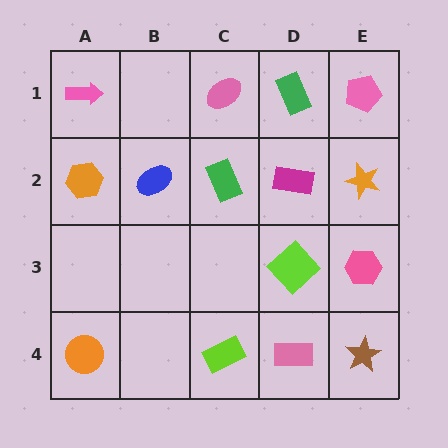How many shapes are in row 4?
4 shapes.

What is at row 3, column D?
A lime diamond.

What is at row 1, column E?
A pink pentagon.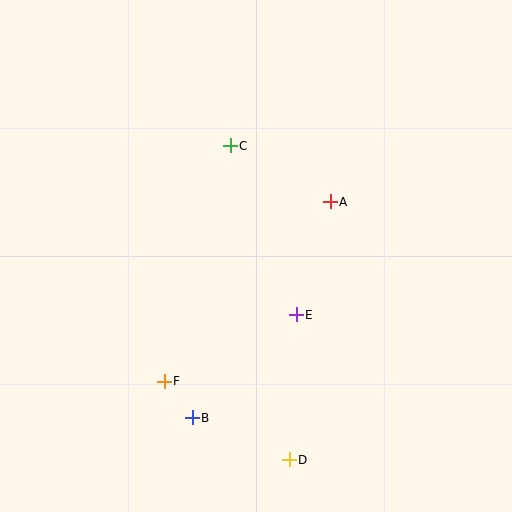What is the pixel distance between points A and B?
The distance between A and B is 256 pixels.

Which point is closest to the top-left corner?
Point C is closest to the top-left corner.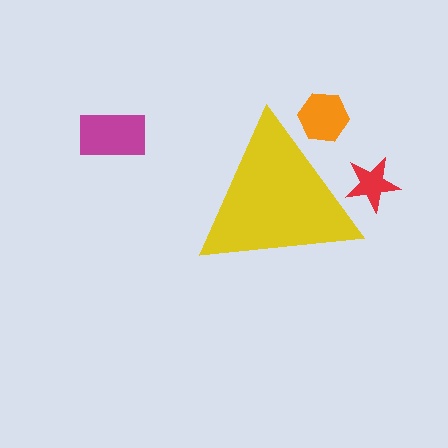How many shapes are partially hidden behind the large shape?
2 shapes are partially hidden.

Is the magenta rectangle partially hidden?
No, the magenta rectangle is fully visible.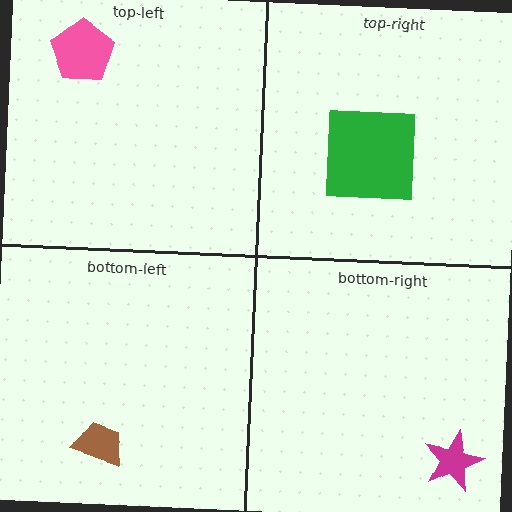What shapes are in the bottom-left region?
The brown trapezoid.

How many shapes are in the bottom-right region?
1.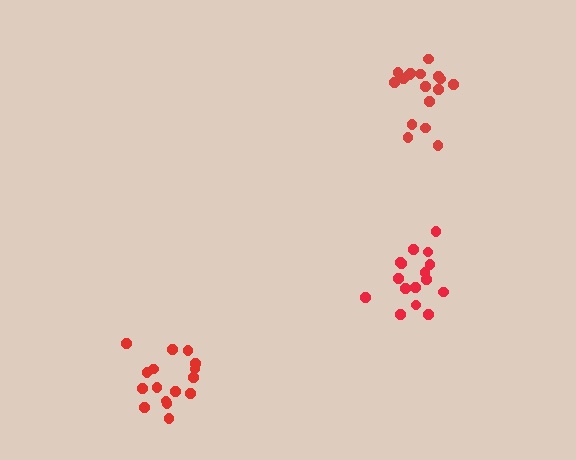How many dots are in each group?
Group 1: 17 dots, Group 2: 16 dots, Group 3: 16 dots (49 total).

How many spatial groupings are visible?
There are 3 spatial groupings.